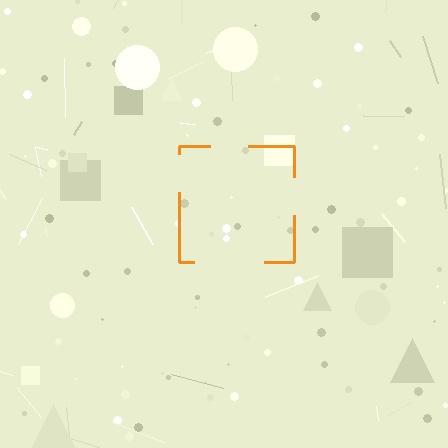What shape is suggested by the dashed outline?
The dashed outline suggests a square.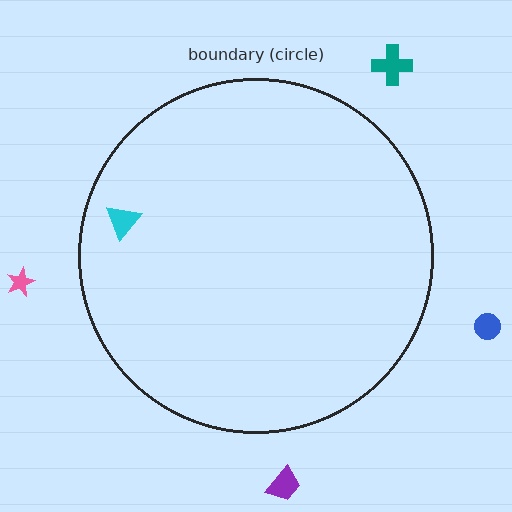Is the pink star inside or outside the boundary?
Outside.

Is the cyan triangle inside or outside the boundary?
Inside.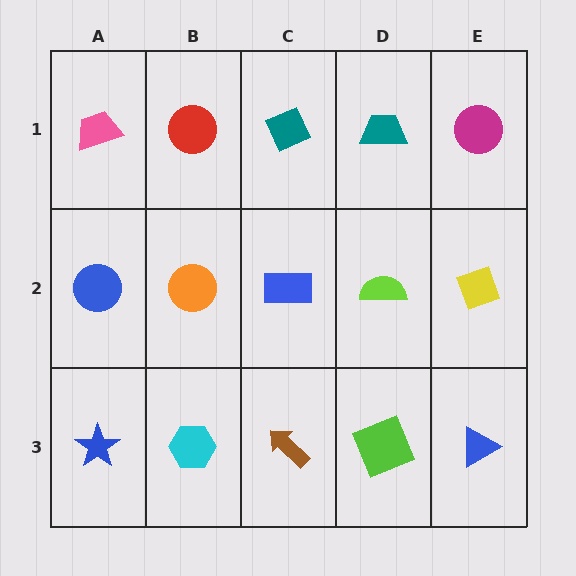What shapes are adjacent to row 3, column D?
A lime semicircle (row 2, column D), a brown arrow (row 3, column C), a blue triangle (row 3, column E).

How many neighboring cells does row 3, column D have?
3.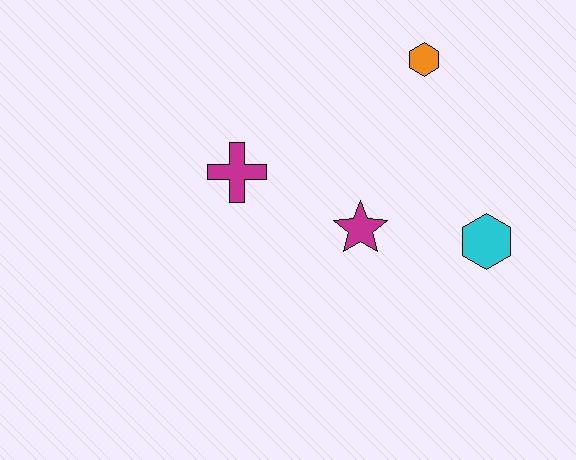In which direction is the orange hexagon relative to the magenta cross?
The orange hexagon is to the right of the magenta cross.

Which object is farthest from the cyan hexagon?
The magenta cross is farthest from the cyan hexagon.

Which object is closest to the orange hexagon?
The magenta star is closest to the orange hexagon.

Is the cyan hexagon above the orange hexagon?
No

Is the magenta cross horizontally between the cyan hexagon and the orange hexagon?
No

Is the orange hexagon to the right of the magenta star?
Yes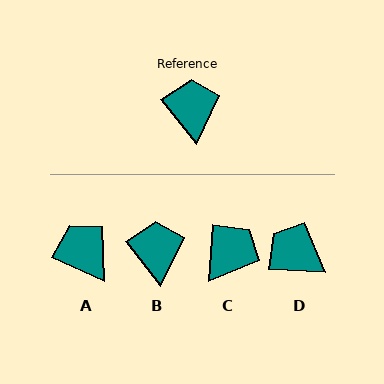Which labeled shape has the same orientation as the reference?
B.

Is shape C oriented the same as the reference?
No, it is off by about 42 degrees.